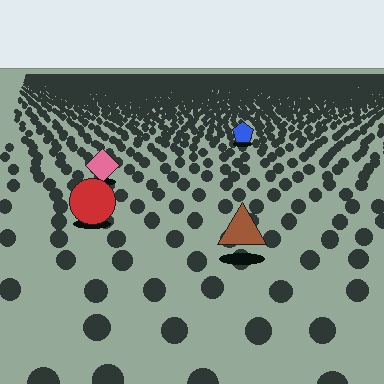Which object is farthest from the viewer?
The blue pentagon is farthest from the viewer. It appears smaller and the ground texture around it is denser.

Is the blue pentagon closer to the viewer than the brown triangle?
No. The brown triangle is closer — you can tell from the texture gradient: the ground texture is coarser near it.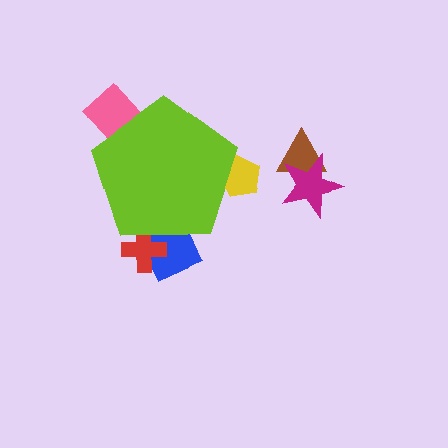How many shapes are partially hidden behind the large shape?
4 shapes are partially hidden.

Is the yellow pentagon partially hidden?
Yes, the yellow pentagon is partially hidden behind the lime pentagon.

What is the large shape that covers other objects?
A lime pentagon.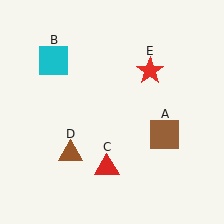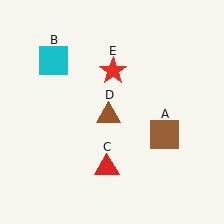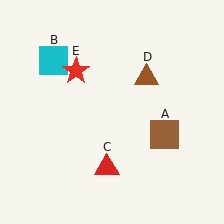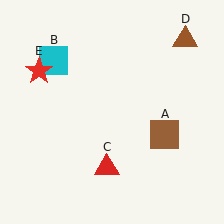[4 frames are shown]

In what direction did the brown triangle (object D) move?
The brown triangle (object D) moved up and to the right.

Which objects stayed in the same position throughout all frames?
Brown square (object A) and cyan square (object B) and red triangle (object C) remained stationary.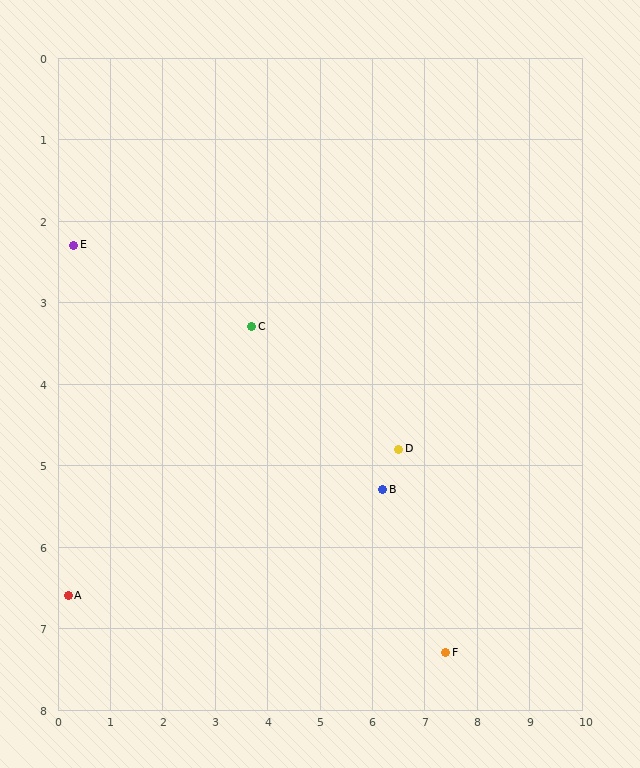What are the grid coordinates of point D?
Point D is at approximately (6.5, 4.8).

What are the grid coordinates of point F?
Point F is at approximately (7.4, 7.3).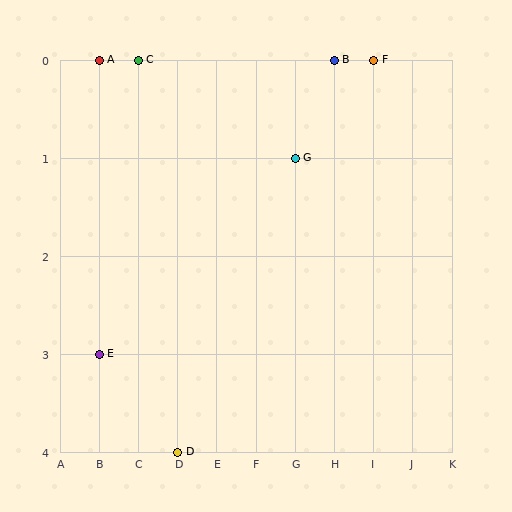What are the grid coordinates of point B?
Point B is at grid coordinates (H, 0).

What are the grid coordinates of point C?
Point C is at grid coordinates (C, 0).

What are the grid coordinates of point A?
Point A is at grid coordinates (B, 0).